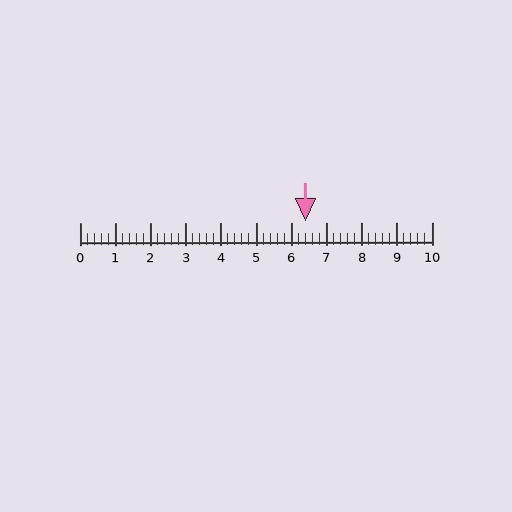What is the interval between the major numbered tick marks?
The major tick marks are spaced 1 units apart.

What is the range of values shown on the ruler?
The ruler shows values from 0 to 10.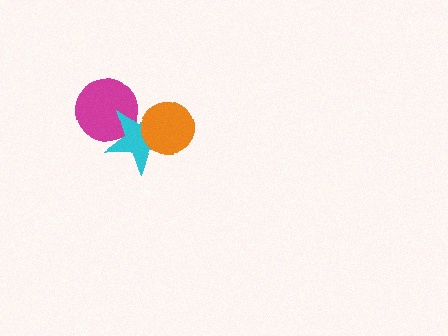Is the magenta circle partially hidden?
Yes, it is partially covered by another shape.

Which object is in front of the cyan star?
The orange circle is in front of the cyan star.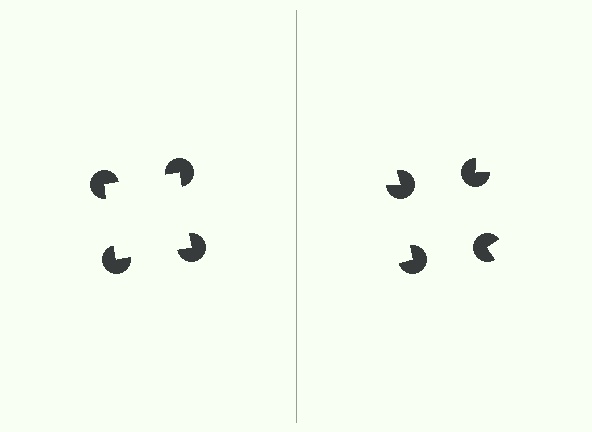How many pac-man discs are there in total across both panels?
8 — 4 on each side.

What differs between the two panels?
The pac-man discs are positioned identically on both sides; only the wedge orientations differ. On the left they align to a square; on the right they are misaligned.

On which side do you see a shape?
An illusory square appears on the left side. On the right side the wedge cuts are rotated, so no coherent shape forms.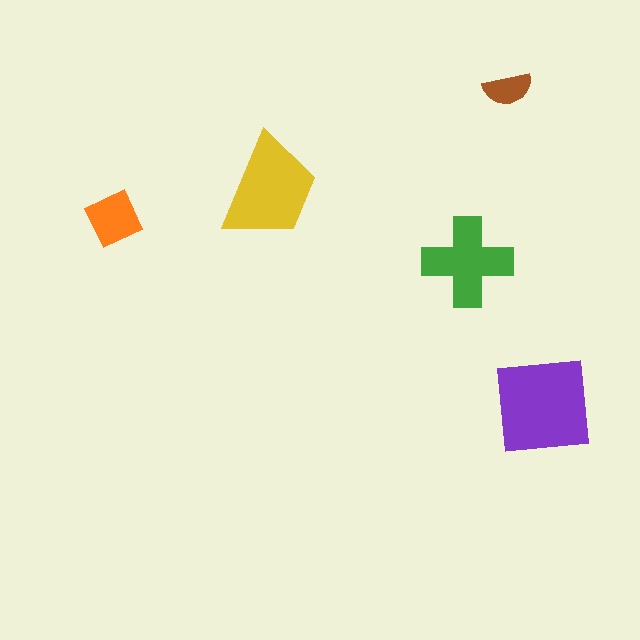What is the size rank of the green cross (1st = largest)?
3rd.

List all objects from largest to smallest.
The purple square, the yellow trapezoid, the green cross, the orange diamond, the brown semicircle.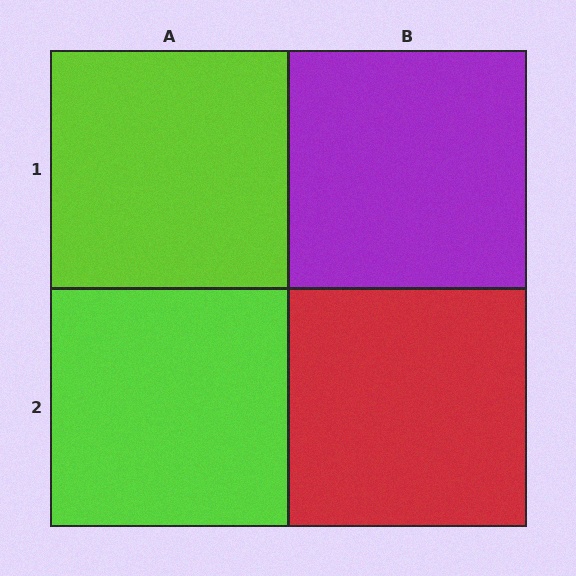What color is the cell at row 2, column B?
Red.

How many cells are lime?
2 cells are lime.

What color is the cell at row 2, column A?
Lime.